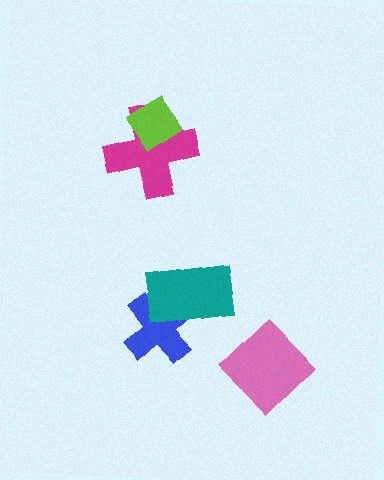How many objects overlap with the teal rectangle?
1 object overlaps with the teal rectangle.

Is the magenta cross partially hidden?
Yes, it is partially covered by another shape.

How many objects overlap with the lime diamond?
1 object overlaps with the lime diamond.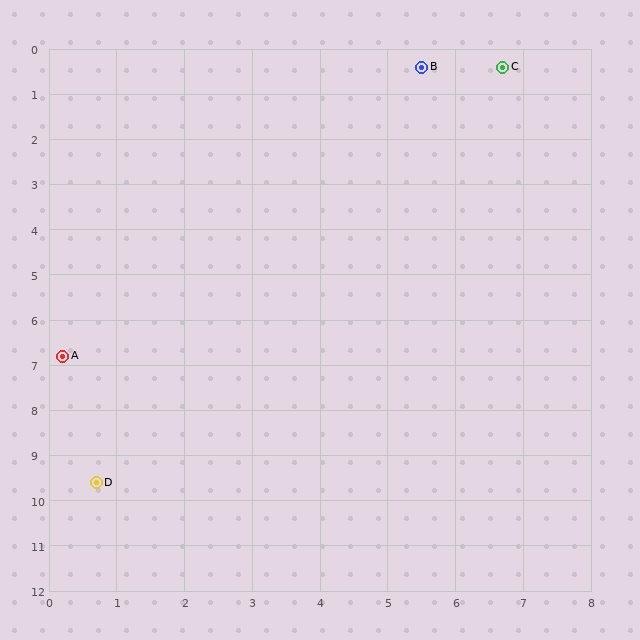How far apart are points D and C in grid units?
Points D and C are about 11.0 grid units apart.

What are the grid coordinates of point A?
Point A is at approximately (0.2, 6.8).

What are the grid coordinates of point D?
Point D is at approximately (0.7, 9.6).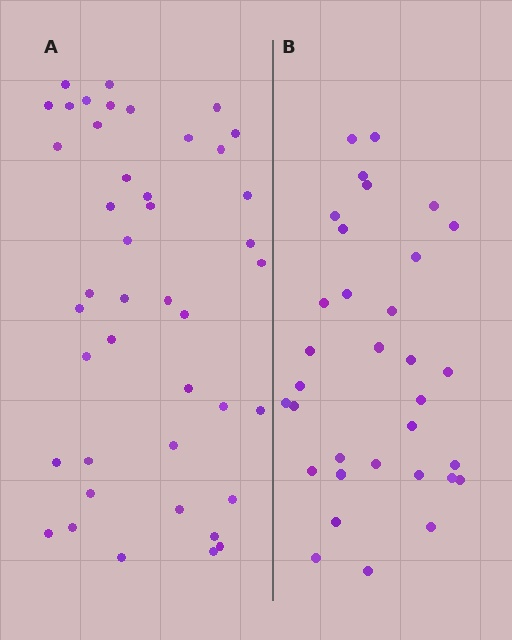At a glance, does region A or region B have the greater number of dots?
Region A (the left region) has more dots.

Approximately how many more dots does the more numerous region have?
Region A has roughly 10 or so more dots than region B.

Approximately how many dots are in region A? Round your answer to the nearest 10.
About 40 dots. (The exact count is 43, which rounds to 40.)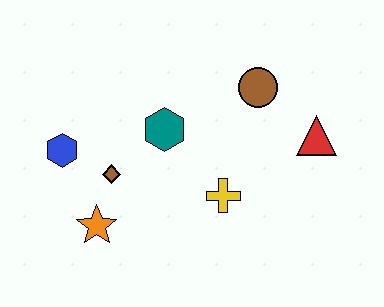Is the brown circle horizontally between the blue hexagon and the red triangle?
Yes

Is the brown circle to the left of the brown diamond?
No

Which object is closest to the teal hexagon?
The brown diamond is closest to the teal hexagon.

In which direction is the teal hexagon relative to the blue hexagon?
The teal hexagon is to the right of the blue hexagon.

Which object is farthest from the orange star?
The red triangle is farthest from the orange star.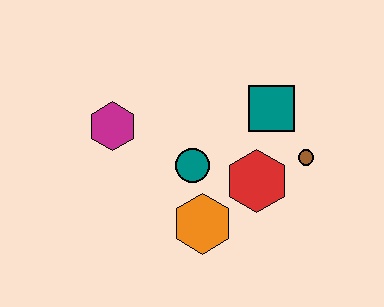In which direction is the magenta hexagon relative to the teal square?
The magenta hexagon is to the left of the teal square.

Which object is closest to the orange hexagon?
The teal circle is closest to the orange hexagon.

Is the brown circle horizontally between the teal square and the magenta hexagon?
No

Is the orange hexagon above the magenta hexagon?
No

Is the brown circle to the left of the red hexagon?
No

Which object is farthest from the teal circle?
The brown circle is farthest from the teal circle.